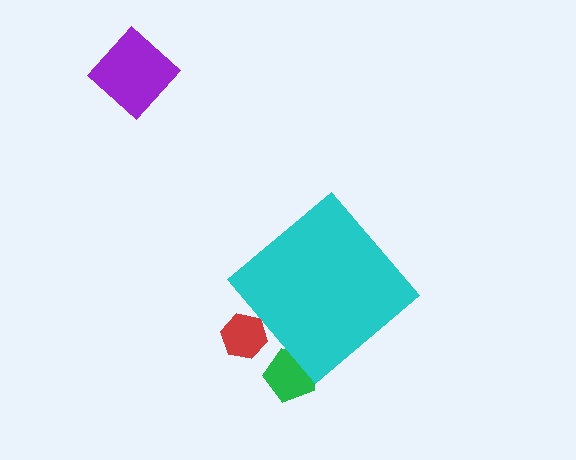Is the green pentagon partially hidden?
Yes, the green pentagon is partially hidden behind the cyan diamond.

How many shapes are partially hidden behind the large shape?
2 shapes are partially hidden.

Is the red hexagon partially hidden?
Yes, the red hexagon is partially hidden behind the cyan diamond.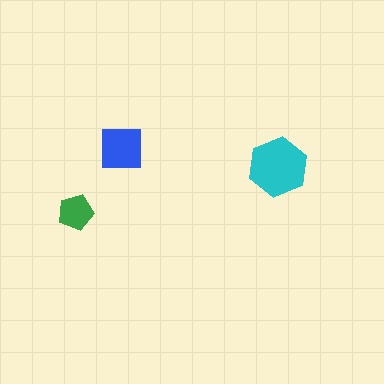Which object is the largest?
The cyan hexagon.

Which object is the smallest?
The green pentagon.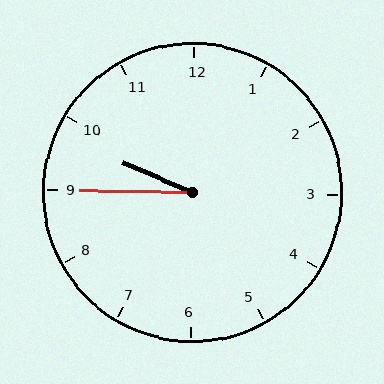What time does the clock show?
9:45.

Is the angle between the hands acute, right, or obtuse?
It is acute.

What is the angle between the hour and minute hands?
Approximately 22 degrees.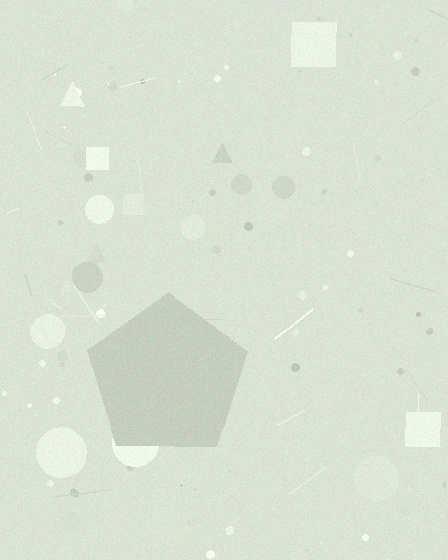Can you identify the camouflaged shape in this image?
The camouflaged shape is a pentagon.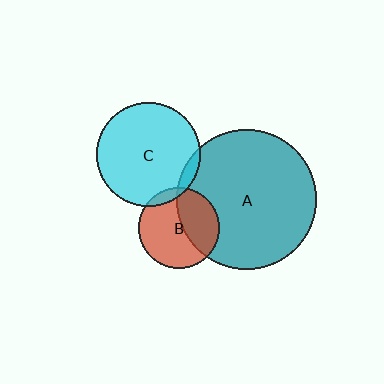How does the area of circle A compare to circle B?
Approximately 3.0 times.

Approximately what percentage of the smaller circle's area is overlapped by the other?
Approximately 5%.